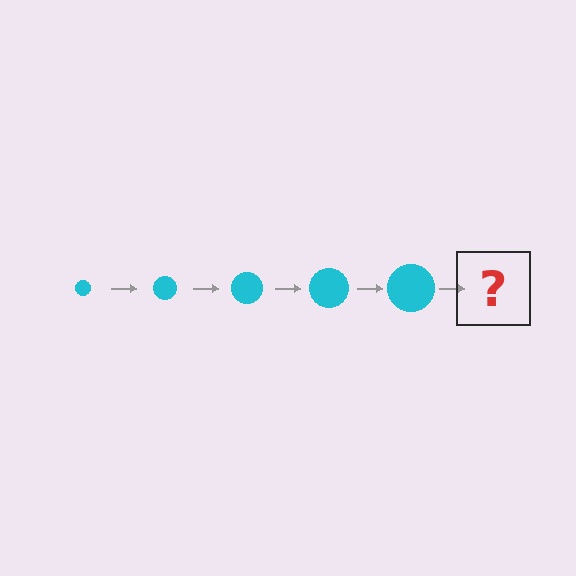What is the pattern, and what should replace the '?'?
The pattern is that the circle gets progressively larger each step. The '?' should be a cyan circle, larger than the previous one.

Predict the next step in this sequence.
The next step is a cyan circle, larger than the previous one.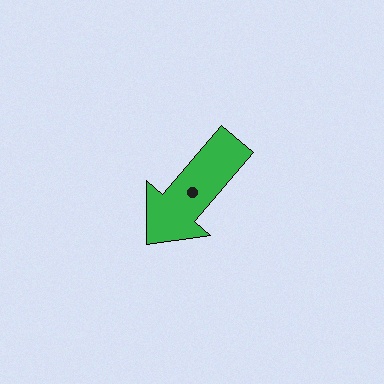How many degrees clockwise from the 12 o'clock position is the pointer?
Approximately 221 degrees.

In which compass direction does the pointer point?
Southwest.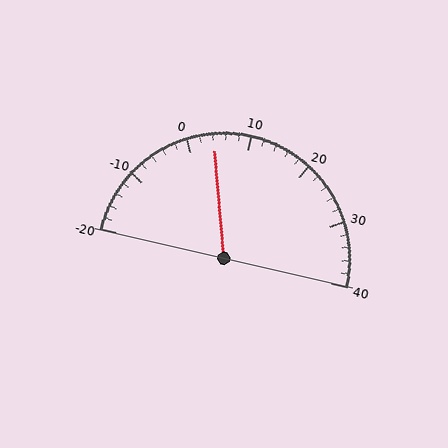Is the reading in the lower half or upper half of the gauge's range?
The reading is in the lower half of the range (-20 to 40).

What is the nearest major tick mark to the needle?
The nearest major tick mark is 0.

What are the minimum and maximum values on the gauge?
The gauge ranges from -20 to 40.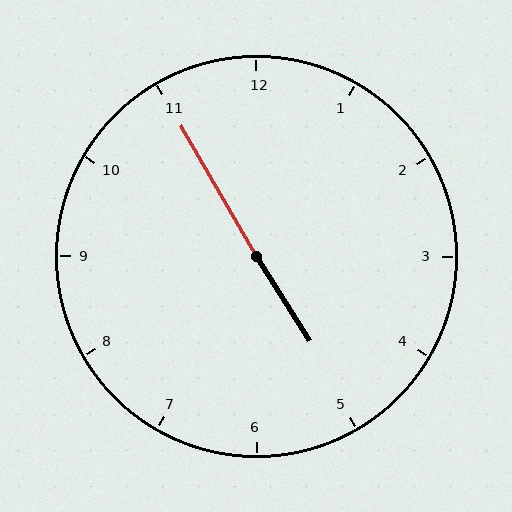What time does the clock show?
4:55.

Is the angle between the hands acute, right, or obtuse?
It is obtuse.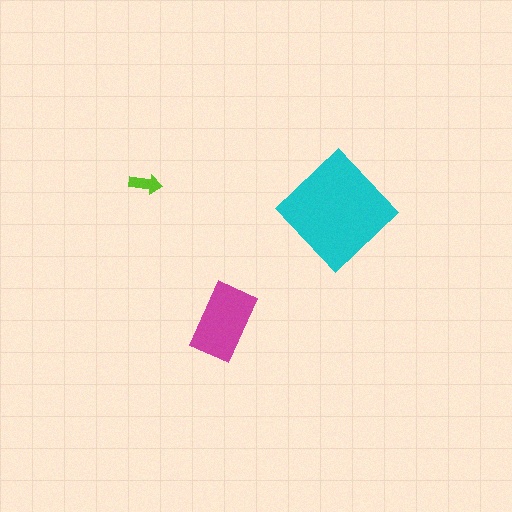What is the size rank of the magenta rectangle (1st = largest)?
2nd.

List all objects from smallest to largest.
The lime arrow, the magenta rectangle, the cyan diamond.